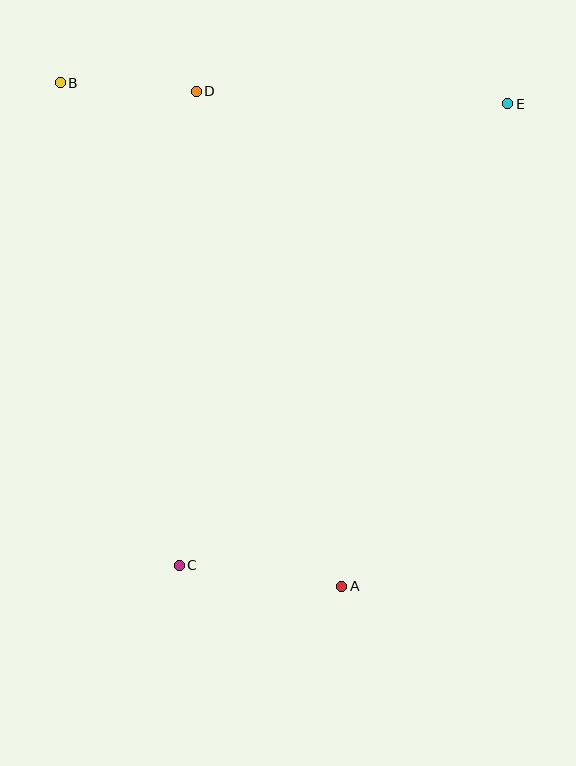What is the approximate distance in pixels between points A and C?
The distance between A and C is approximately 164 pixels.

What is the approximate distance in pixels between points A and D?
The distance between A and D is approximately 516 pixels.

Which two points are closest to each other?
Points B and D are closest to each other.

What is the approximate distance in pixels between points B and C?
The distance between B and C is approximately 497 pixels.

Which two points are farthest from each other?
Points A and B are farthest from each other.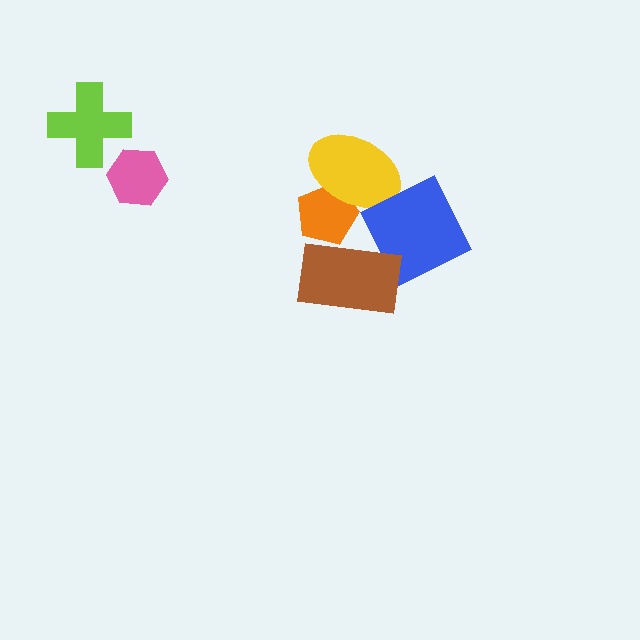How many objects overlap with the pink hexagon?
0 objects overlap with the pink hexagon.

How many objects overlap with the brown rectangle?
1 object overlaps with the brown rectangle.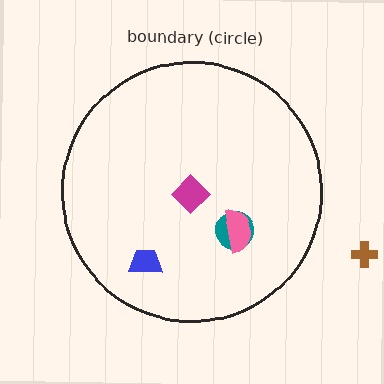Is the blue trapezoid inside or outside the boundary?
Inside.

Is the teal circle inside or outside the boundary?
Inside.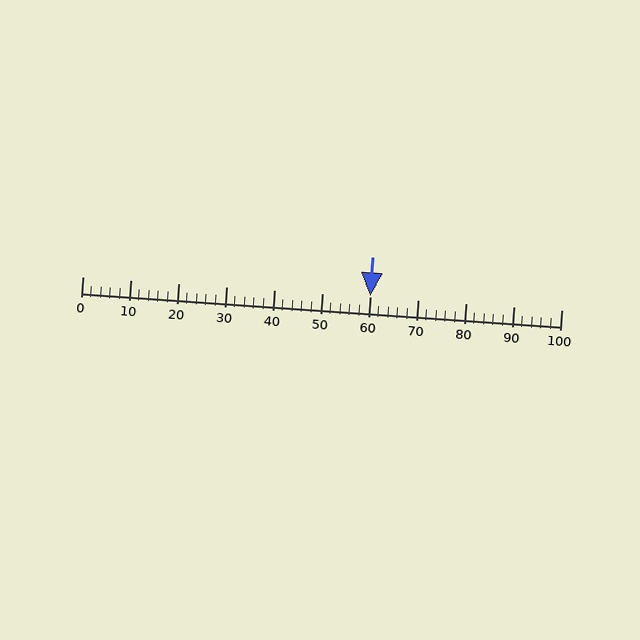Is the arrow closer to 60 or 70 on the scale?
The arrow is closer to 60.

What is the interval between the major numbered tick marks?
The major tick marks are spaced 10 units apart.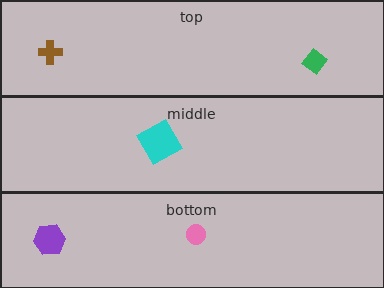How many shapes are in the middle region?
1.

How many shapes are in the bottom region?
2.